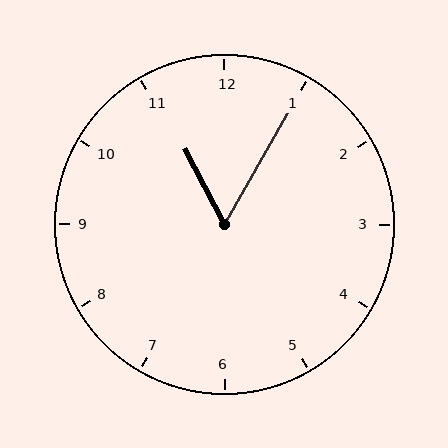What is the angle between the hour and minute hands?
Approximately 58 degrees.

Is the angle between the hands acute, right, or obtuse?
It is acute.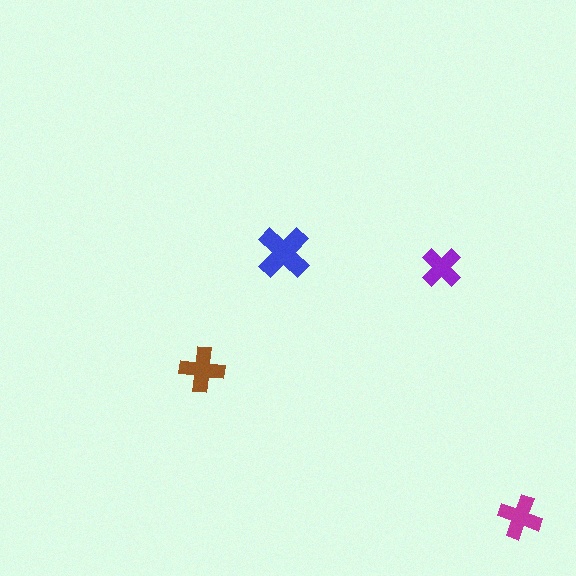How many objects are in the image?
There are 4 objects in the image.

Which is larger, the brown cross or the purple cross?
The brown one.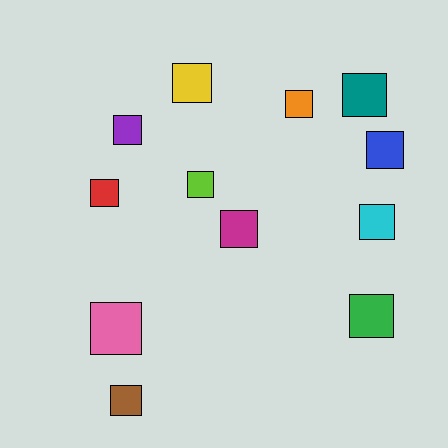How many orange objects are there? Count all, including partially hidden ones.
There is 1 orange object.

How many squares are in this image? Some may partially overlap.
There are 12 squares.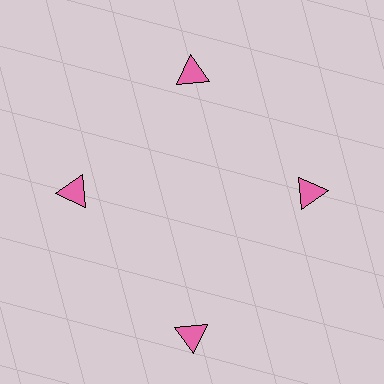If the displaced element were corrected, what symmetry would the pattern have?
It would have 4-fold rotational symmetry — the pattern would map onto itself every 90 degrees.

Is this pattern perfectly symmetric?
No. The 4 pink triangles are arranged in a ring, but one element near the 6 o'clock position is pushed outward from the center, breaking the 4-fold rotational symmetry.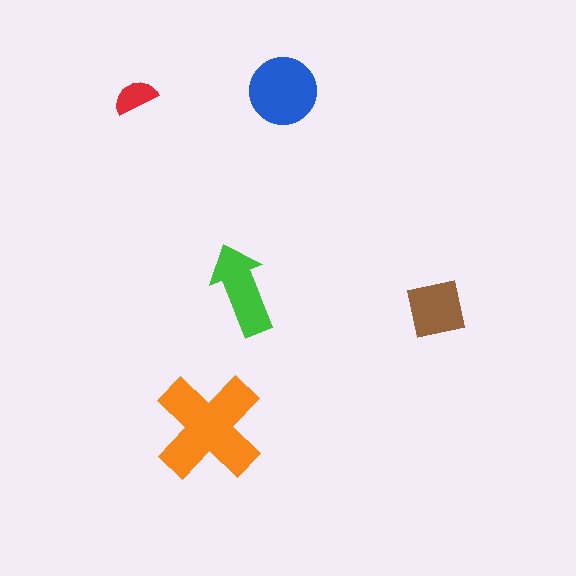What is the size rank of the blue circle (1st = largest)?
2nd.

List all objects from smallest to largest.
The red semicircle, the brown square, the green arrow, the blue circle, the orange cross.